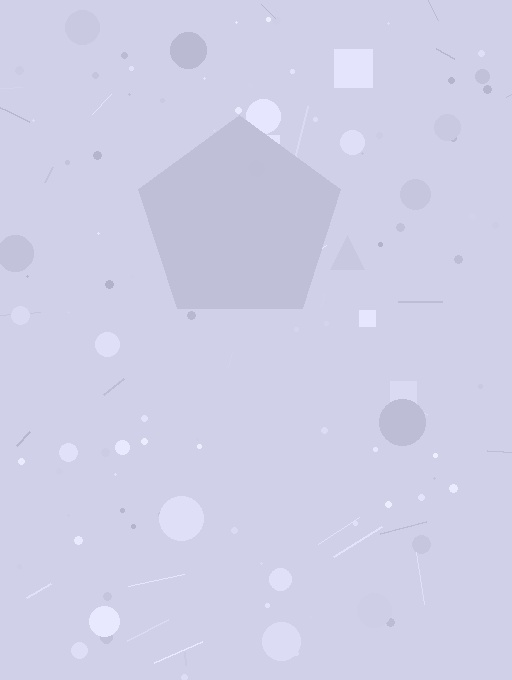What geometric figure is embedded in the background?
A pentagon is embedded in the background.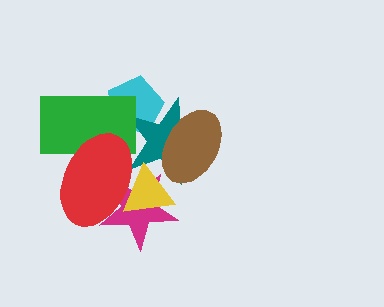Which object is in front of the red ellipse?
The yellow triangle is in front of the red ellipse.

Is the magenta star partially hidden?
Yes, it is partially covered by another shape.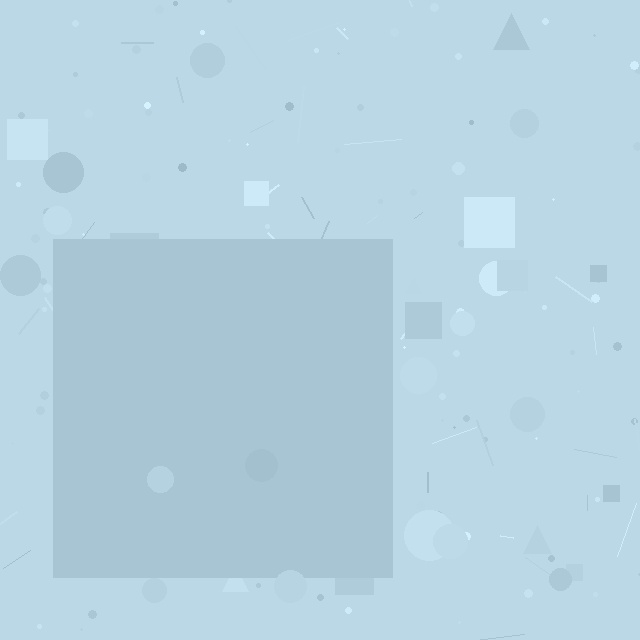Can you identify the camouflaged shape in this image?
The camouflaged shape is a square.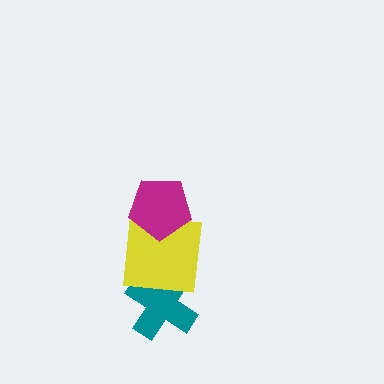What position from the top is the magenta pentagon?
The magenta pentagon is 1st from the top.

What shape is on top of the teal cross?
The yellow square is on top of the teal cross.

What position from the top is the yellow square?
The yellow square is 2nd from the top.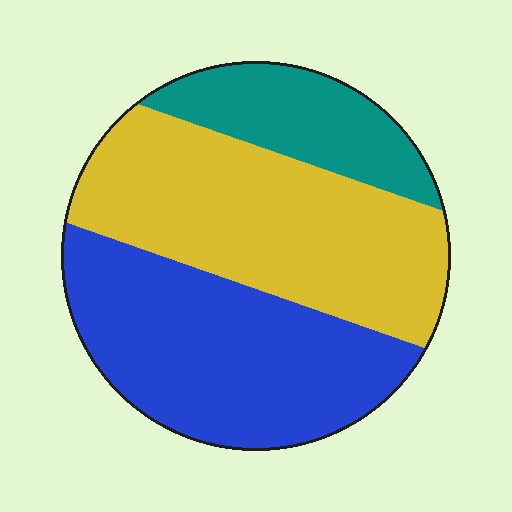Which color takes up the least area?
Teal, at roughly 20%.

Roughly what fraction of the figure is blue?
Blue covers roughly 40% of the figure.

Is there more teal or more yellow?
Yellow.